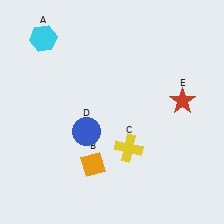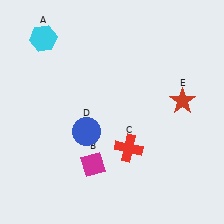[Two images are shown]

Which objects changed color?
B changed from orange to magenta. C changed from yellow to red.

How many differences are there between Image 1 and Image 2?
There are 2 differences between the two images.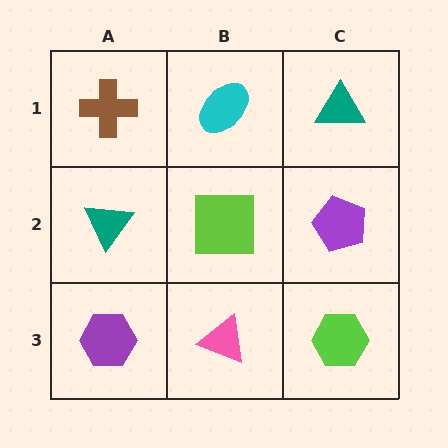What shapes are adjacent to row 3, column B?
A lime square (row 2, column B), a purple hexagon (row 3, column A), a lime hexagon (row 3, column C).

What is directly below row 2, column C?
A lime hexagon.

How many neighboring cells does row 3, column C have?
2.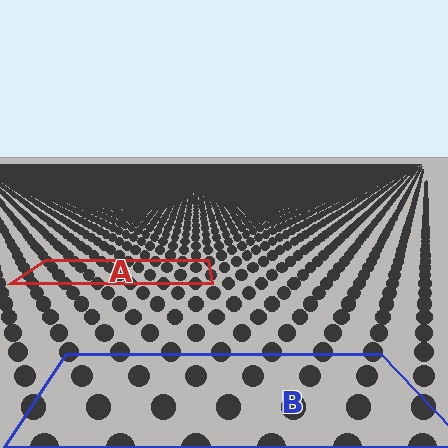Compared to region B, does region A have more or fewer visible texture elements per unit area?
Region A has more texture elements per unit area — they are packed more densely because it is farther away.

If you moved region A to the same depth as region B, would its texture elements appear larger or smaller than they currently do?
They would appear larger. At a closer depth, the same texture elements are projected at a bigger on-screen size.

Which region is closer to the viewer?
Region B is closer. The texture elements there are larger and more spread out.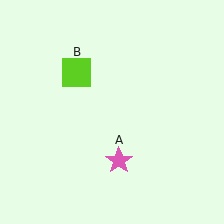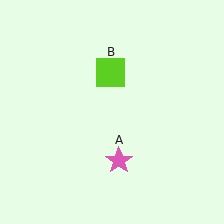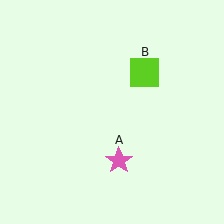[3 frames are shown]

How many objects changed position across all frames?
1 object changed position: lime square (object B).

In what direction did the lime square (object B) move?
The lime square (object B) moved right.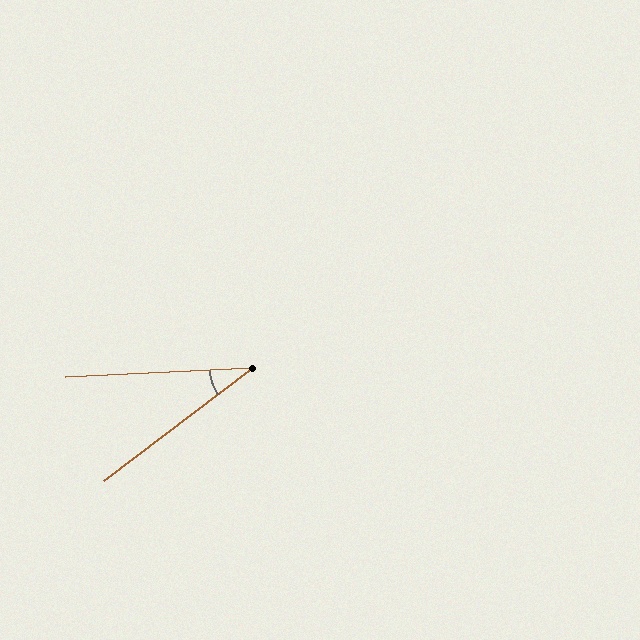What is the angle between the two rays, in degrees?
Approximately 34 degrees.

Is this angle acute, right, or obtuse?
It is acute.